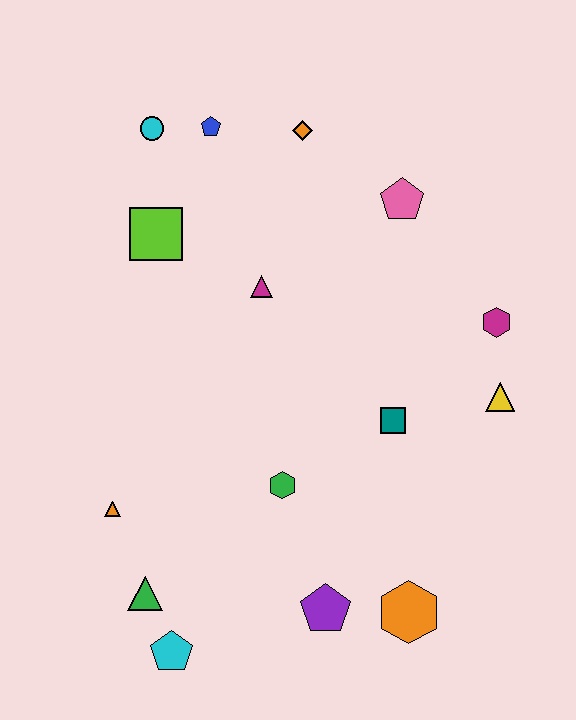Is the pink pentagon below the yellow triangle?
No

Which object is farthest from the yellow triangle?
The cyan circle is farthest from the yellow triangle.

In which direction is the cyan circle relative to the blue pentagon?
The cyan circle is to the left of the blue pentagon.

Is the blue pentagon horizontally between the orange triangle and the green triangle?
No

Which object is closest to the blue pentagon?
The cyan circle is closest to the blue pentagon.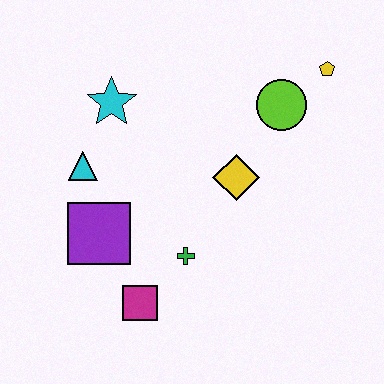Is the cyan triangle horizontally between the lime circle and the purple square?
No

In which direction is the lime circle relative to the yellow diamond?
The lime circle is above the yellow diamond.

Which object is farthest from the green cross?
The yellow pentagon is farthest from the green cross.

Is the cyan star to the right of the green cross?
No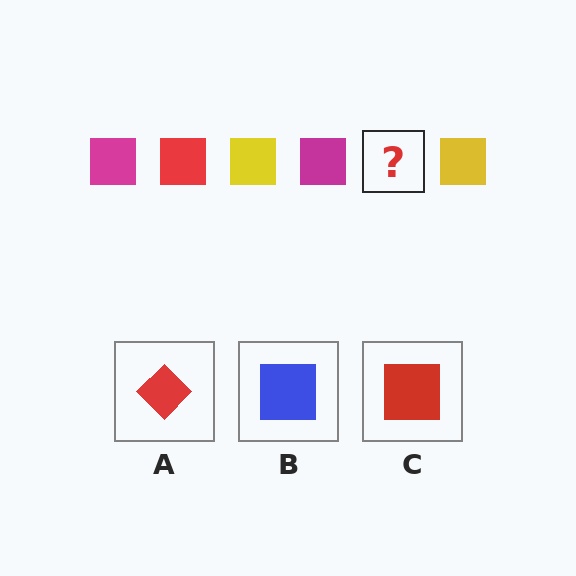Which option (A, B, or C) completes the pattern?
C.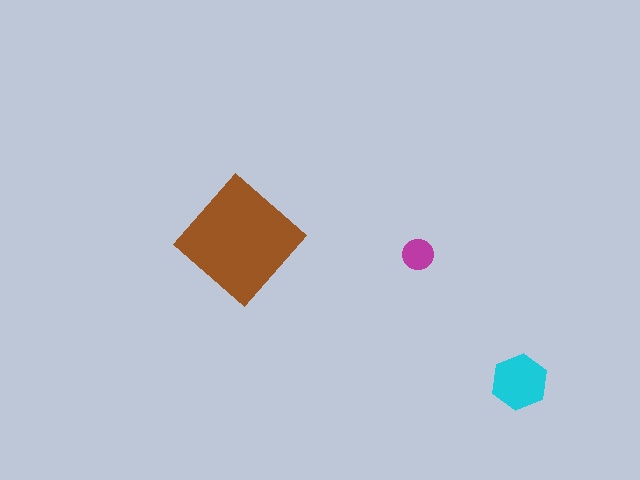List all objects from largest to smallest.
The brown diamond, the cyan hexagon, the magenta circle.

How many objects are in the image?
There are 3 objects in the image.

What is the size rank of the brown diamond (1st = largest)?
1st.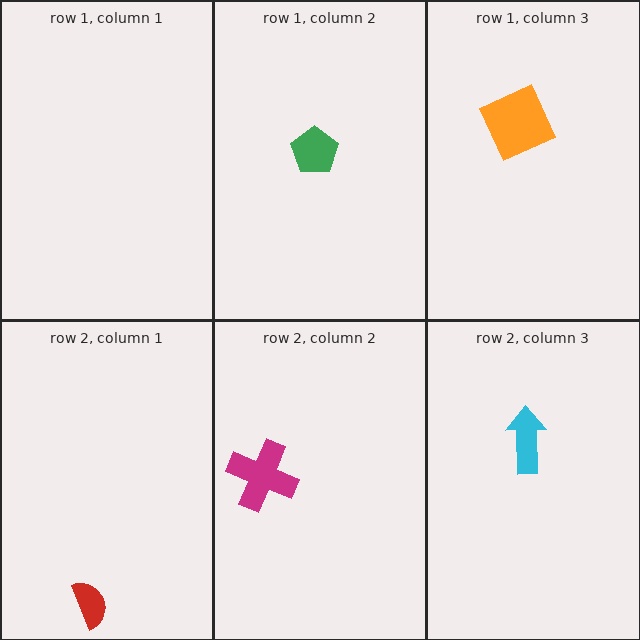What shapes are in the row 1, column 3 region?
The orange square.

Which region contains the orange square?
The row 1, column 3 region.